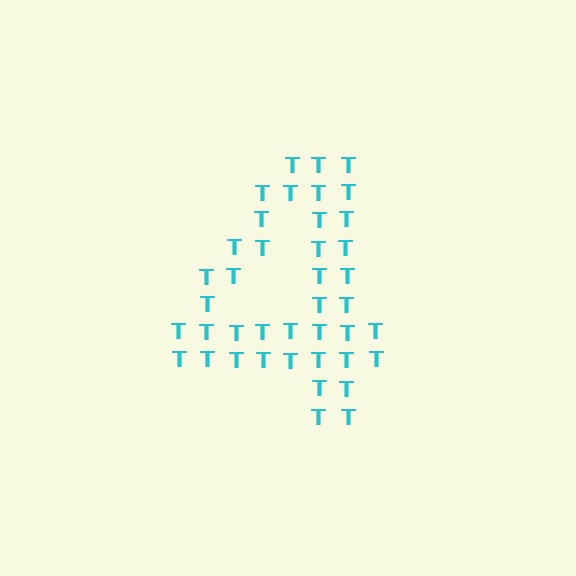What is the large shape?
The large shape is the digit 4.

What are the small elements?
The small elements are letter T's.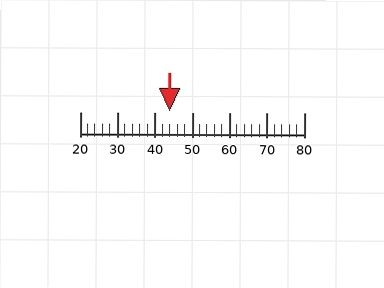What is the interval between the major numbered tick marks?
The major tick marks are spaced 10 units apart.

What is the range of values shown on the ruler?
The ruler shows values from 20 to 80.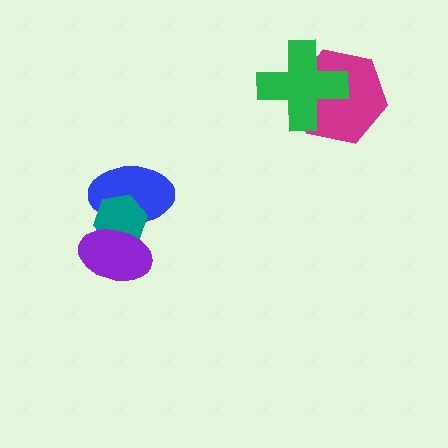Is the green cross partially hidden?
No, no other shape covers it.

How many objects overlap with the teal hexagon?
2 objects overlap with the teal hexagon.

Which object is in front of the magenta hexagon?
The green cross is in front of the magenta hexagon.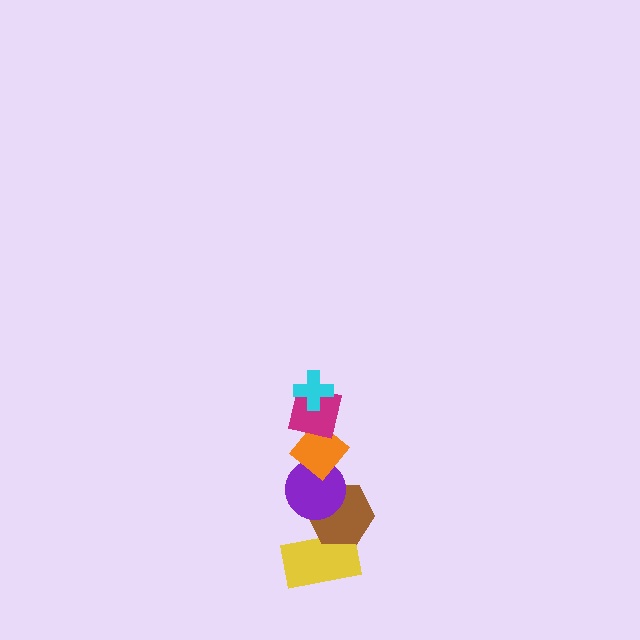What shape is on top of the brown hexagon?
The purple circle is on top of the brown hexagon.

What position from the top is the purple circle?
The purple circle is 4th from the top.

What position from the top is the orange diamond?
The orange diamond is 3rd from the top.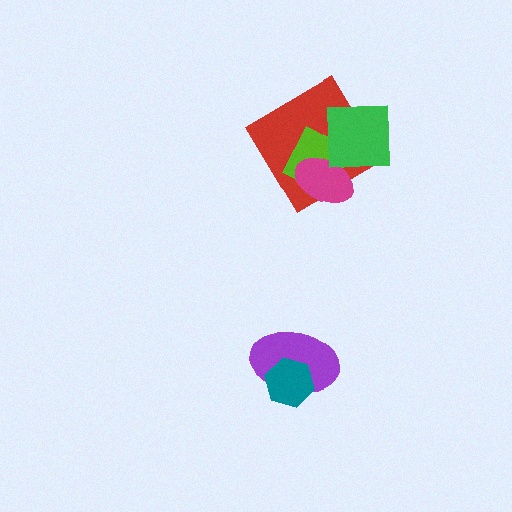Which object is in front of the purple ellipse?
The teal hexagon is in front of the purple ellipse.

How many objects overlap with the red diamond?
3 objects overlap with the red diamond.